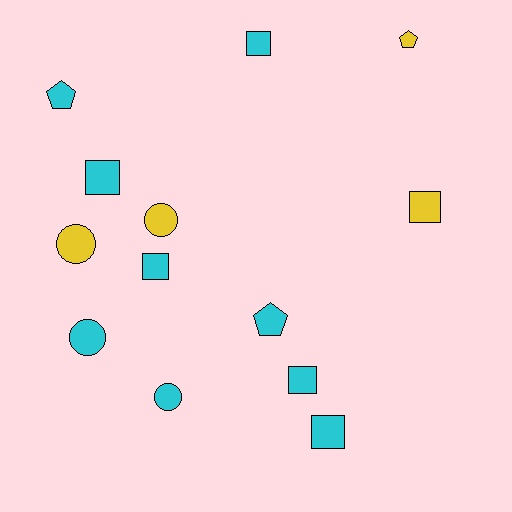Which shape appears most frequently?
Square, with 6 objects.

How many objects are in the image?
There are 13 objects.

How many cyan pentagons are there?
There are 2 cyan pentagons.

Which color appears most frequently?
Cyan, with 9 objects.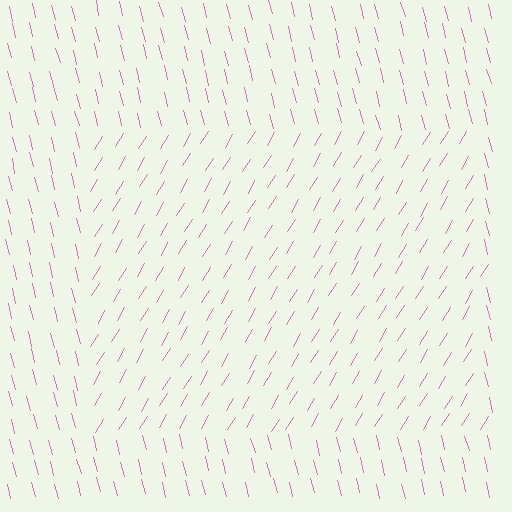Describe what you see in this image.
The image is filled with small pink line segments. A rectangle region in the image has lines oriented differently from the surrounding lines, creating a visible texture boundary.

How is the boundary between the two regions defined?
The boundary is defined purely by a change in line orientation (approximately 45 degrees difference). All lines are the same color and thickness.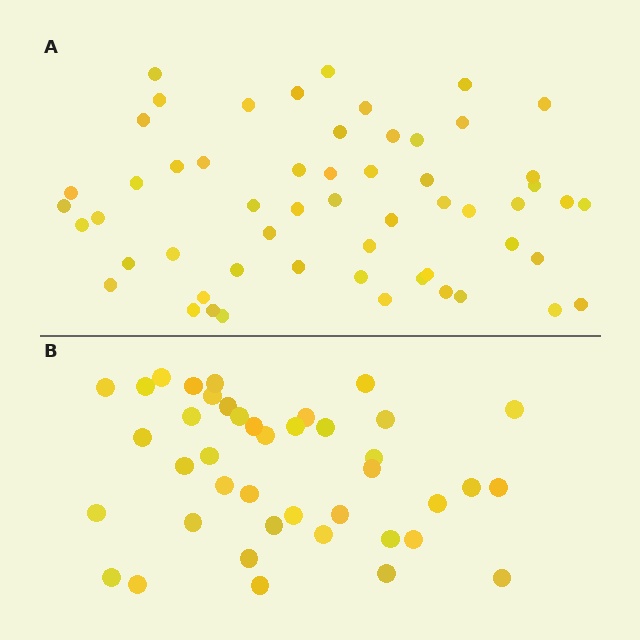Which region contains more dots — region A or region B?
Region A (the top region) has more dots.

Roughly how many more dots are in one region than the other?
Region A has approximately 15 more dots than region B.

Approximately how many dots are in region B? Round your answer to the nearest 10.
About 40 dots. (The exact count is 41, which rounds to 40.)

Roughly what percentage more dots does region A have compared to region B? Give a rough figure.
About 35% more.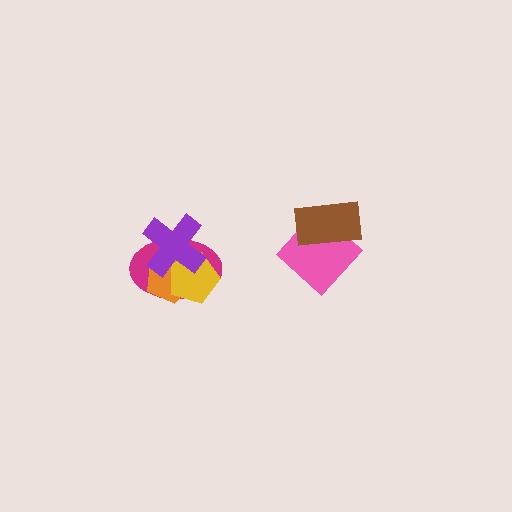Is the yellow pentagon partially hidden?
Yes, it is partially covered by another shape.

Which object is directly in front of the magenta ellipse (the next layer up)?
The orange pentagon is directly in front of the magenta ellipse.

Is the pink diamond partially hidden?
Yes, it is partially covered by another shape.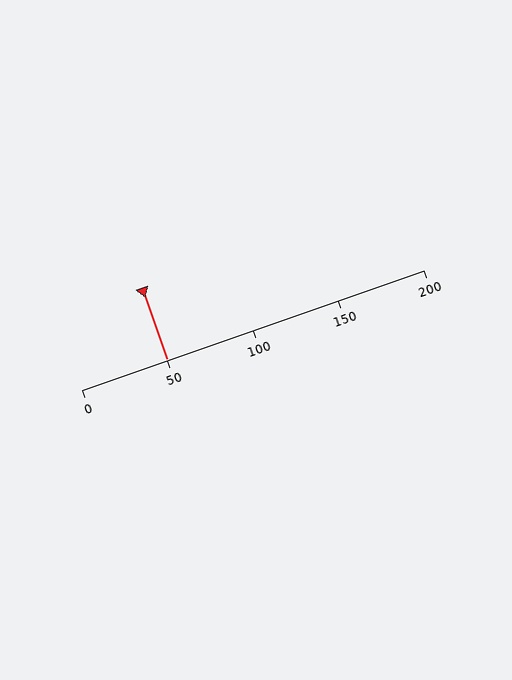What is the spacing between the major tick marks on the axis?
The major ticks are spaced 50 apart.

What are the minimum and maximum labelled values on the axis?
The axis runs from 0 to 200.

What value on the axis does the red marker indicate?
The marker indicates approximately 50.